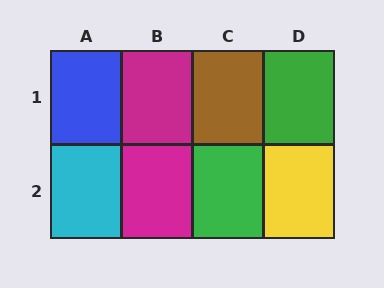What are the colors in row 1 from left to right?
Blue, magenta, brown, green.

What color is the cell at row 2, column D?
Yellow.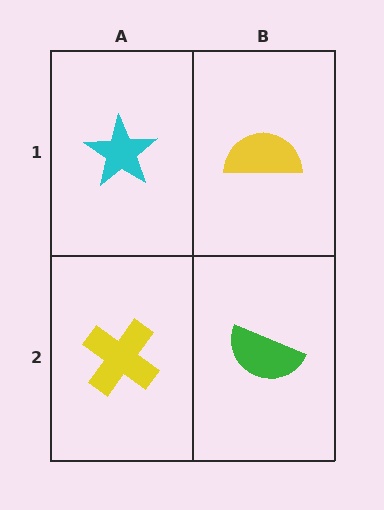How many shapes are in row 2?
2 shapes.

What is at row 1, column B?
A yellow semicircle.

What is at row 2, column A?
A yellow cross.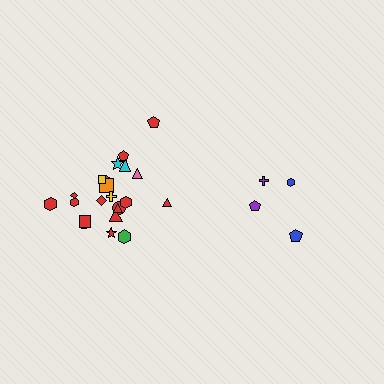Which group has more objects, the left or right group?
The left group.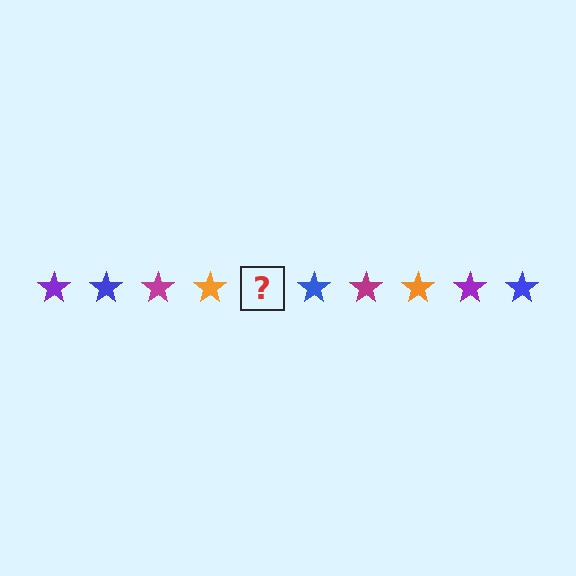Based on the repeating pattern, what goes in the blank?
The blank should be a purple star.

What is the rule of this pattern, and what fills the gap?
The rule is that the pattern cycles through purple, blue, magenta, orange stars. The gap should be filled with a purple star.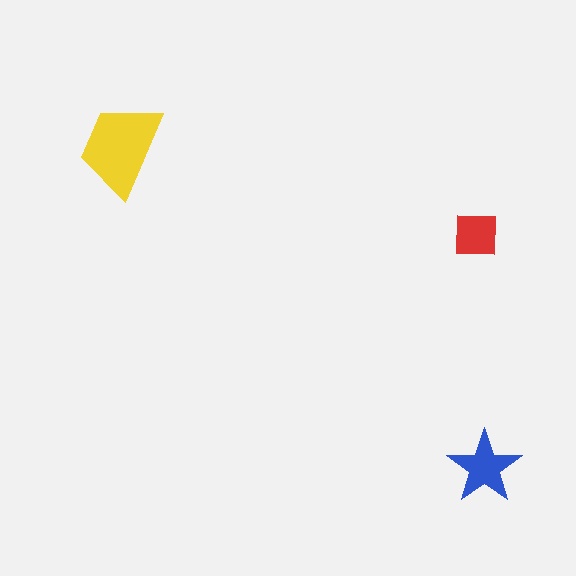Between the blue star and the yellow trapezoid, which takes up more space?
The yellow trapezoid.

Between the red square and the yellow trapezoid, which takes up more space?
The yellow trapezoid.